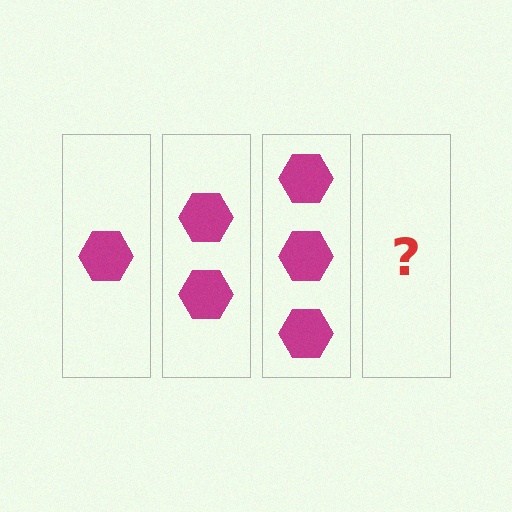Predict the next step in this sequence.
The next step is 4 hexagons.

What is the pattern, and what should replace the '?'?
The pattern is that each step adds one more hexagon. The '?' should be 4 hexagons.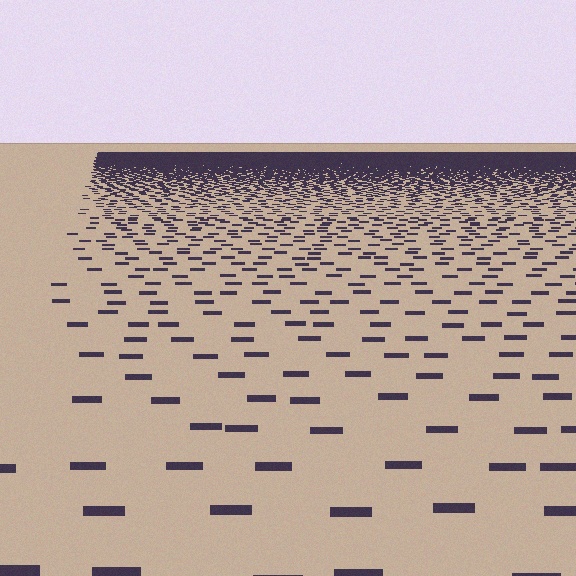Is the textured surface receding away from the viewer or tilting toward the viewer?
The surface is receding away from the viewer. Texture elements get smaller and denser toward the top.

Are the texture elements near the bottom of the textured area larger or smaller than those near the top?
Larger. Near the bottom, elements are closer to the viewer and appear at a bigger on-screen size.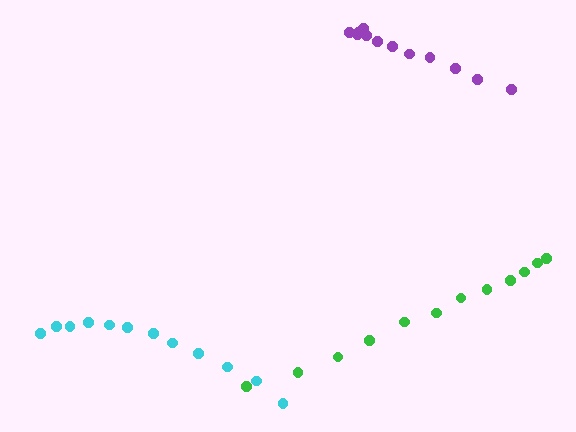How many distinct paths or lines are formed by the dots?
There are 3 distinct paths.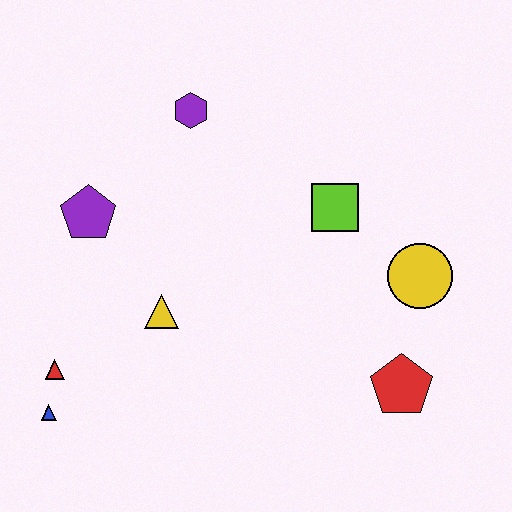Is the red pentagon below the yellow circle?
Yes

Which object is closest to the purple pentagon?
The yellow triangle is closest to the purple pentagon.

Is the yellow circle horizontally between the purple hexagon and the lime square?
No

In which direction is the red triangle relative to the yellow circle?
The red triangle is to the left of the yellow circle.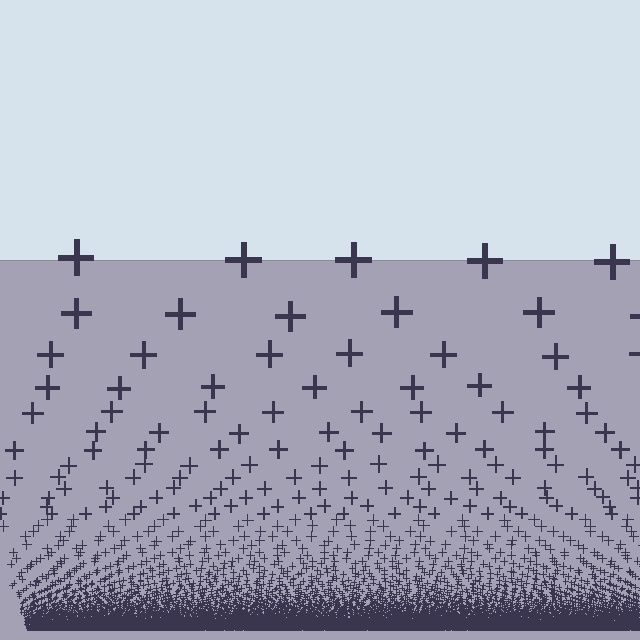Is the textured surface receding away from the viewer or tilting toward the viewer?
The surface appears to tilt toward the viewer. Texture elements get larger and sparser toward the top.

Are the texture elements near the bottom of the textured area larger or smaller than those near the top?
Smaller. The gradient is inverted — elements near the bottom are smaller and denser.